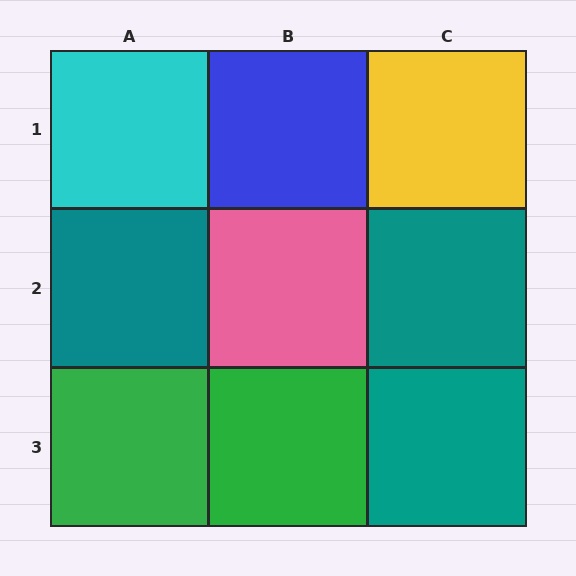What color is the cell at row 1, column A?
Cyan.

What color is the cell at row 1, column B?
Blue.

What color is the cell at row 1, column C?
Yellow.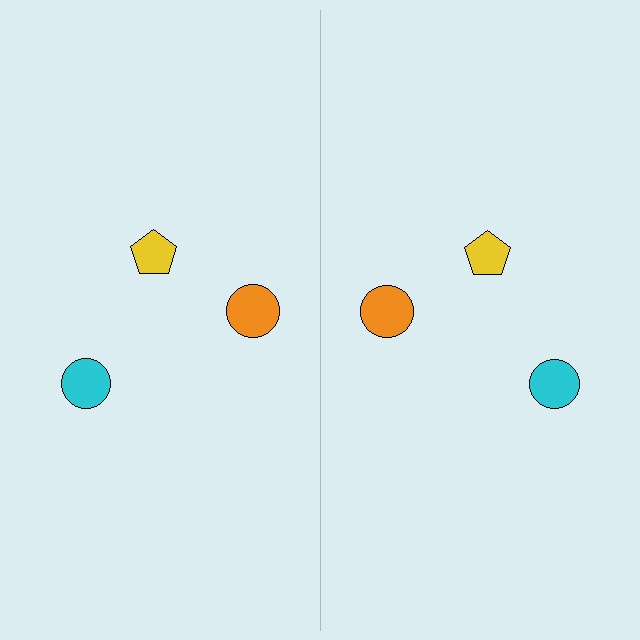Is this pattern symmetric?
Yes, this pattern has bilateral (reflection) symmetry.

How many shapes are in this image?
There are 6 shapes in this image.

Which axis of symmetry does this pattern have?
The pattern has a vertical axis of symmetry running through the center of the image.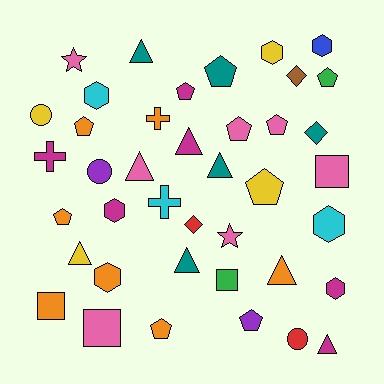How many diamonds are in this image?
There are 3 diamonds.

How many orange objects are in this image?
There are 7 orange objects.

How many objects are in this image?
There are 40 objects.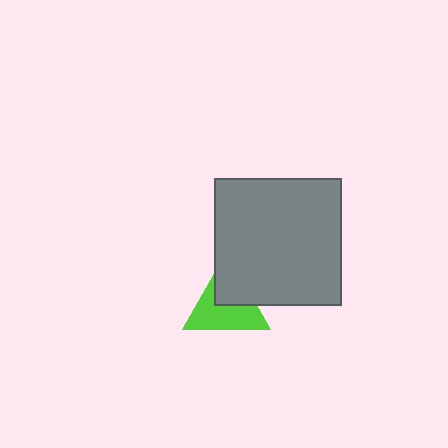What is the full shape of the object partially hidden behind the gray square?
The partially hidden object is a lime triangle.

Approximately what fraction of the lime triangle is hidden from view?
Roughly 40% of the lime triangle is hidden behind the gray square.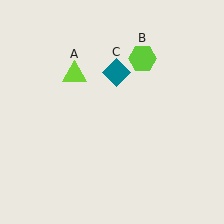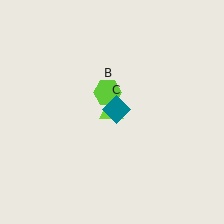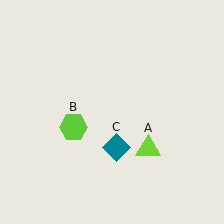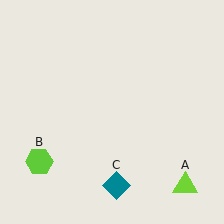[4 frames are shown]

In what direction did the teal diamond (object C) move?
The teal diamond (object C) moved down.